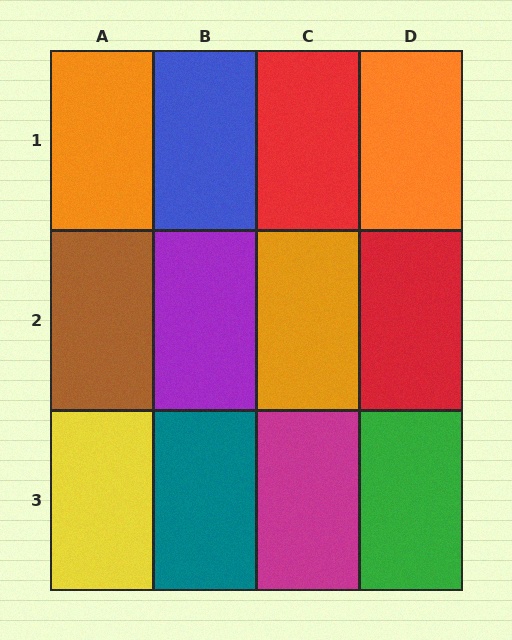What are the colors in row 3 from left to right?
Yellow, teal, magenta, green.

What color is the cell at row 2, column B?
Purple.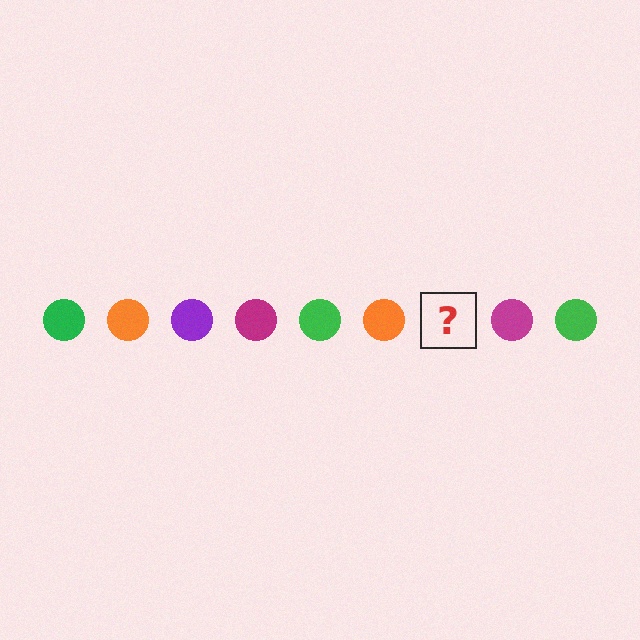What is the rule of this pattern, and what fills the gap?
The rule is that the pattern cycles through green, orange, purple, magenta circles. The gap should be filled with a purple circle.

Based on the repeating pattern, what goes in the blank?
The blank should be a purple circle.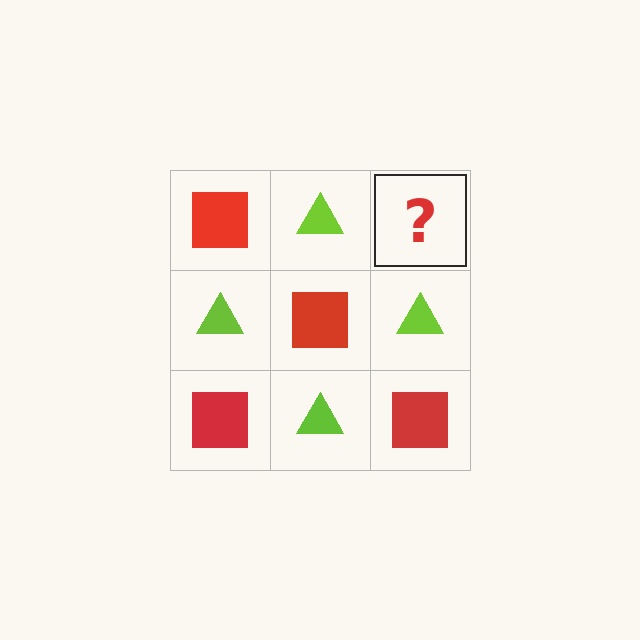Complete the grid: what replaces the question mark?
The question mark should be replaced with a red square.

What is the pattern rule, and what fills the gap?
The rule is that it alternates red square and lime triangle in a checkerboard pattern. The gap should be filled with a red square.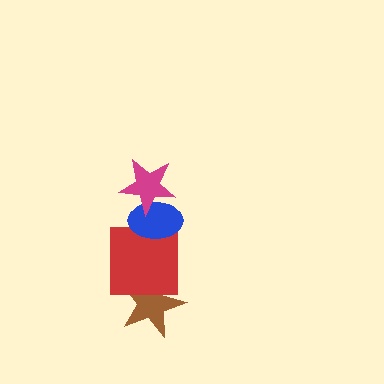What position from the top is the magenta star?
The magenta star is 1st from the top.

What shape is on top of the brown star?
The red square is on top of the brown star.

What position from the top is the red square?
The red square is 3rd from the top.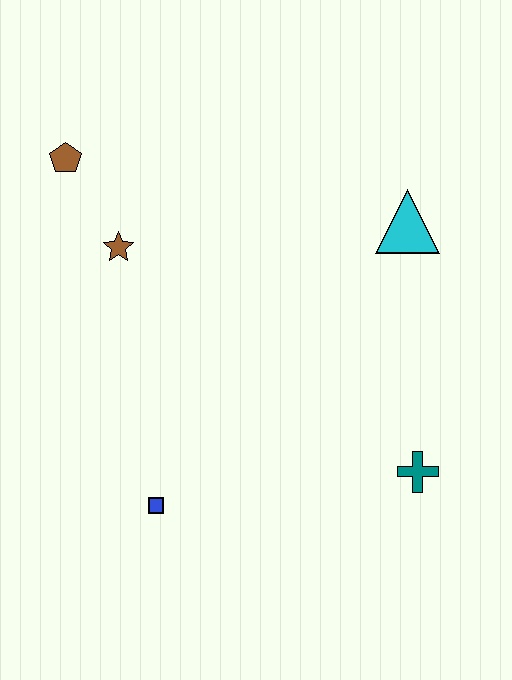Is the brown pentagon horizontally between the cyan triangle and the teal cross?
No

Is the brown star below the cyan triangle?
Yes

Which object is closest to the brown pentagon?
The brown star is closest to the brown pentagon.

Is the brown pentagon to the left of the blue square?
Yes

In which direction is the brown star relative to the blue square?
The brown star is above the blue square.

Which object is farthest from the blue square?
The cyan triangle is farthest from the blue square.